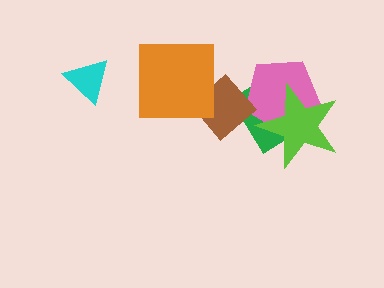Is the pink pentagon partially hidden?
Yes, it is partially covered by another shape.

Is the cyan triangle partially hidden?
No, no other shape covers it.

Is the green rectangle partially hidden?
Yes, it is partially covered by another shape.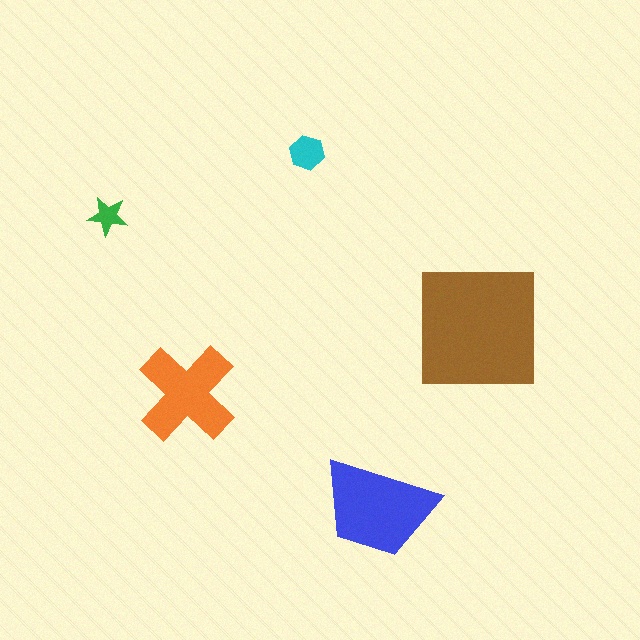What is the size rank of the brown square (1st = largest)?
1st.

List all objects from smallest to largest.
The green star, the cyan hexagon, the orange cross, the blue trapezoid, the brown square.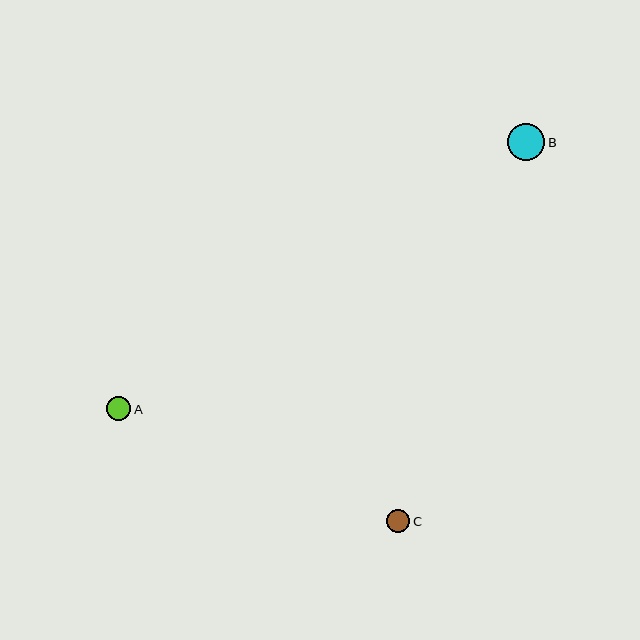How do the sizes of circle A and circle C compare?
Circle A and circle C are approximately the same size.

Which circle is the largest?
Circle B is the largest with a size of approximately 38 pixels.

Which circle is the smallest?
Circle C is the smallest with a size of approximately 23 pixels.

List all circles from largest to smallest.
From largest to smallest: B, A, C.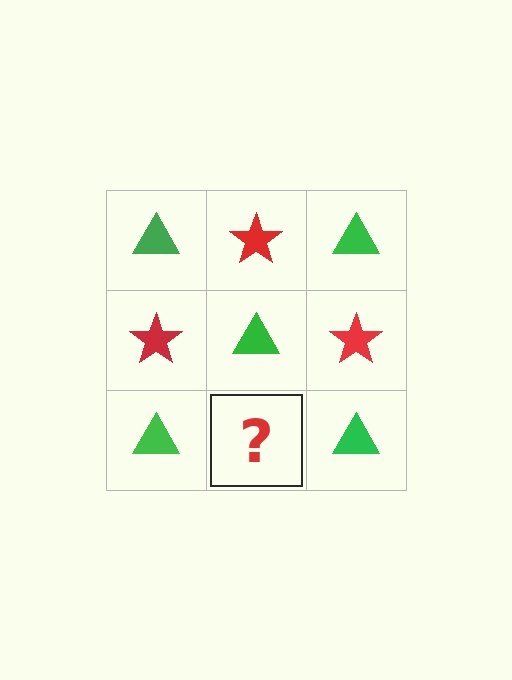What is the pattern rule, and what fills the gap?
The rule is that it alternates green triangle and red star in a checkerboard pattern. The gap should be filled with a red star.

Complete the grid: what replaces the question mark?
The question mark should be replaced with a red star.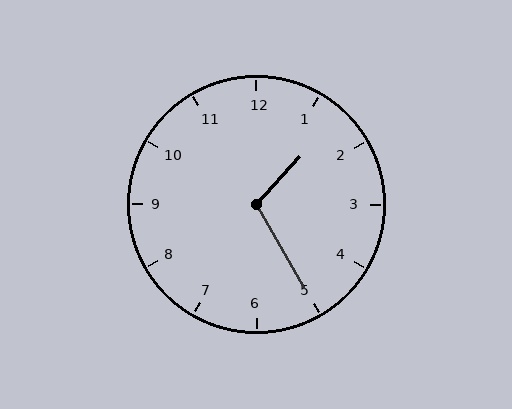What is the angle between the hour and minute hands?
Approximately 108 degrees.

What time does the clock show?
1:25.